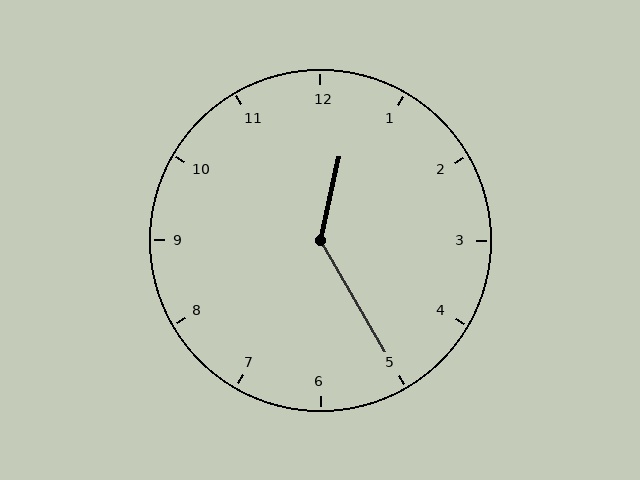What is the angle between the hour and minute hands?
Approximately 138 degrees.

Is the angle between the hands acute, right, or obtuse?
It is obtuse.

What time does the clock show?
12:25.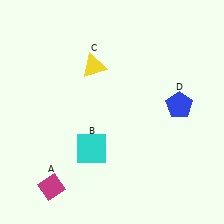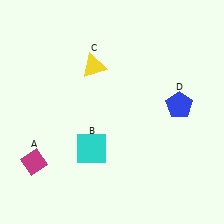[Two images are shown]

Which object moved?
The magenta diamond (A) moved up.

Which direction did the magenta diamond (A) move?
The magenta diamond (A) moved up.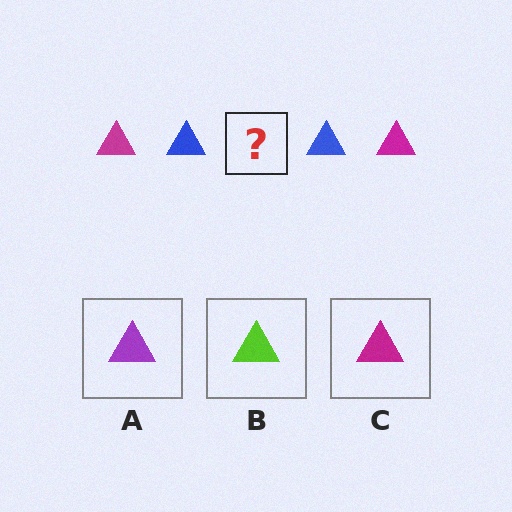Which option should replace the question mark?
Option C.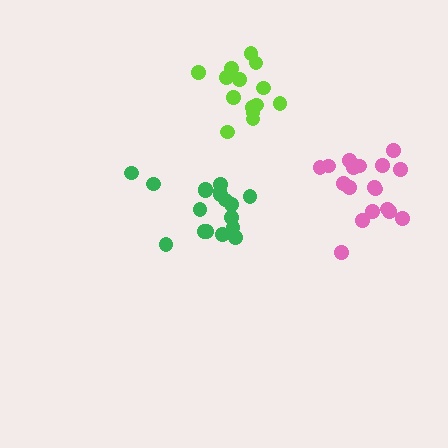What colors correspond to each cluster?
The clusters are colored: green, lime, pink.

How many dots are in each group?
Group 1: 18 dots, Group 2: 14 dots, Group 3: 18 dots (50 total).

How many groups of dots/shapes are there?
There are 3 groups.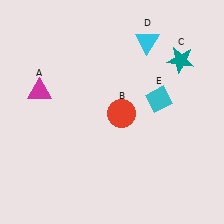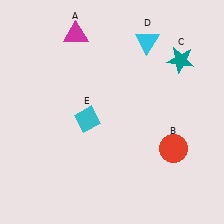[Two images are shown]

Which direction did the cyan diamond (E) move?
The cyan diamond (E) moved left.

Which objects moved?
The objects that moved are: the magenta triangle (A), the red circle (B), the cyan diamond (E).